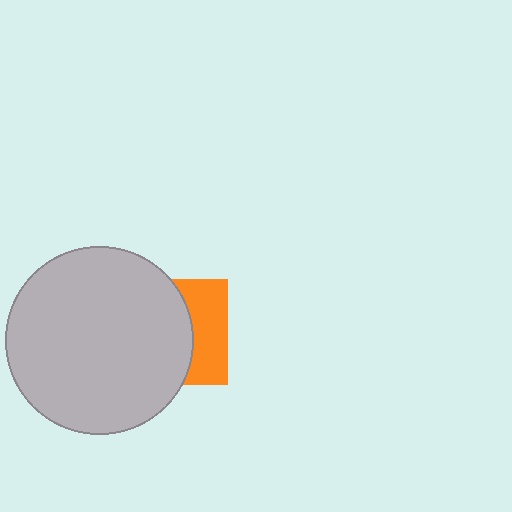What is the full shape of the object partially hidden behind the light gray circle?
The partially hidden object is an orange square.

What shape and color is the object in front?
The object in front is a light gray circle.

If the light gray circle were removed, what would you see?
You would see the complete orange square.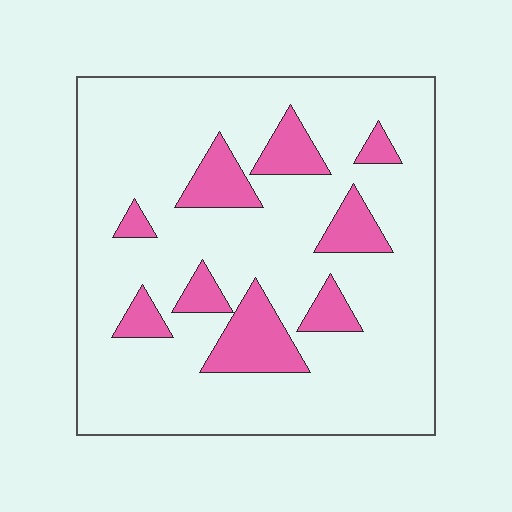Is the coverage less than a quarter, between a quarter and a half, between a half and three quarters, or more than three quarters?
Less than a quarter.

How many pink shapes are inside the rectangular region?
9.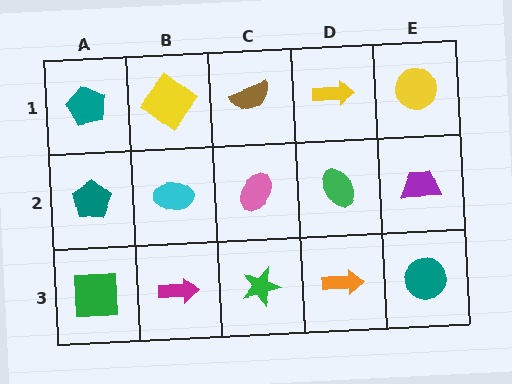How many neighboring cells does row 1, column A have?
2.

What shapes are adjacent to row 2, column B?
A yellow diamond (row 1, column B), a magenta arrow (row 3, column B), a teal pentagon (row 2, column A), a pink ellipse (row 2, column C).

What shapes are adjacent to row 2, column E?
A yellow circle (row 1, column E), a teal circle (row 3, column E), a green ellipse (row 2, column D).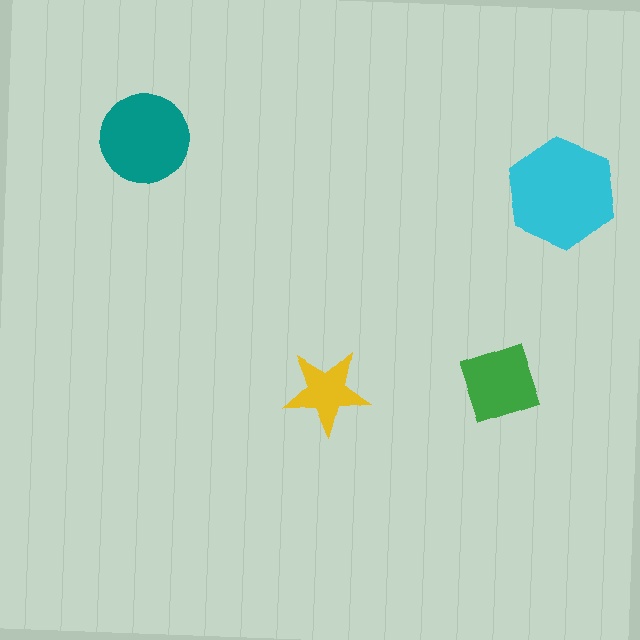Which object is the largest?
The cyan hexagon.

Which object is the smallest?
The yellow star.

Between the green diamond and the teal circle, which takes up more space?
The teal circle.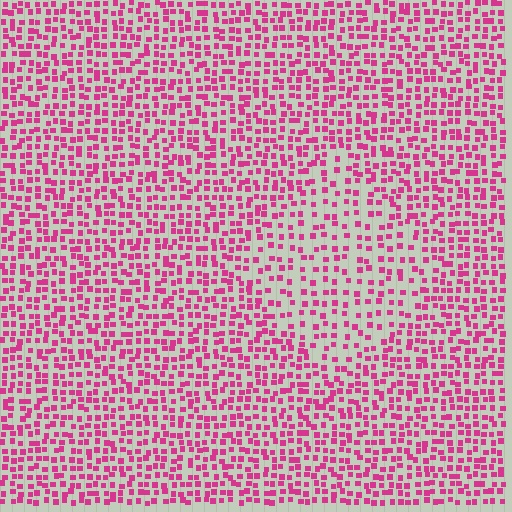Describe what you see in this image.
The image contains small magenta elements arranged at two different densities. A diamond-shaped region is visible where the elements are less densely packed than the surrounding area.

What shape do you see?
I see a diamond.